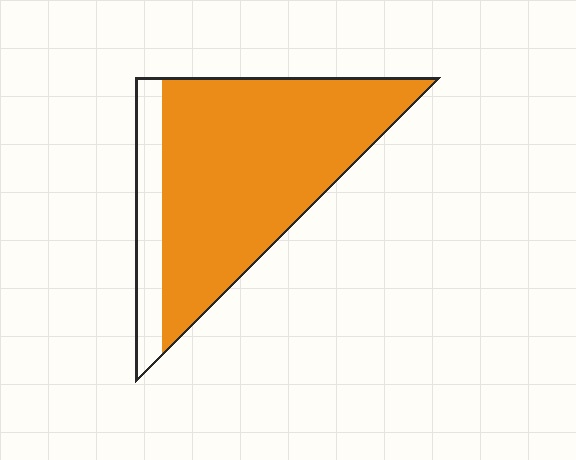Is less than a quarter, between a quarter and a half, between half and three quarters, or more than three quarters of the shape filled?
More than three quarters.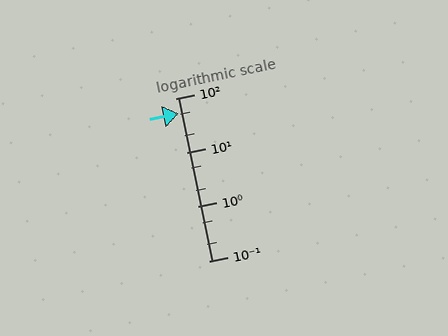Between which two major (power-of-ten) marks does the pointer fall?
The pointer is between 10 and 100.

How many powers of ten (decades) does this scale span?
The scale spans 3 decades, from 0.1 to 100.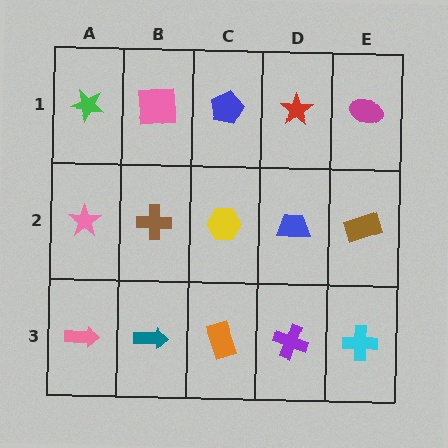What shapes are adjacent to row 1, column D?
A blue trapezoid (row 2, column D), a blue pentagon (row 1, column C), a magenta ellipse (row 1, column E).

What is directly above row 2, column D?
A red star.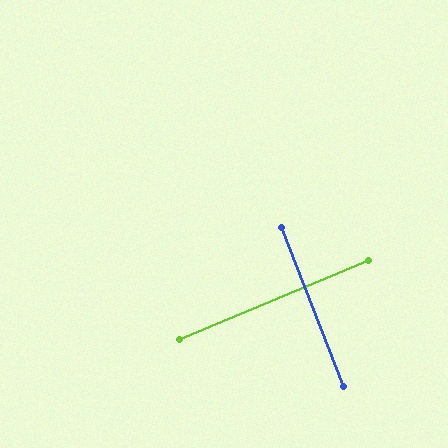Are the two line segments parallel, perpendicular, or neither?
Perpendicular — they meet at approximately 89°.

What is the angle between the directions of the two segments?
Approximately 89 degrees.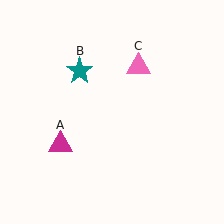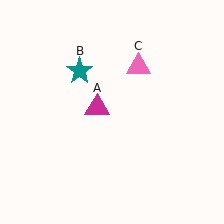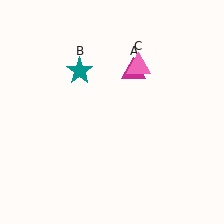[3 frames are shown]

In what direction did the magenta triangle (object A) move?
The magenta triangle (object A) moved up and to the right.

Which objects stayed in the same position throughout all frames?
Teal star (object B) and pink triangle (object C) remained stationary.